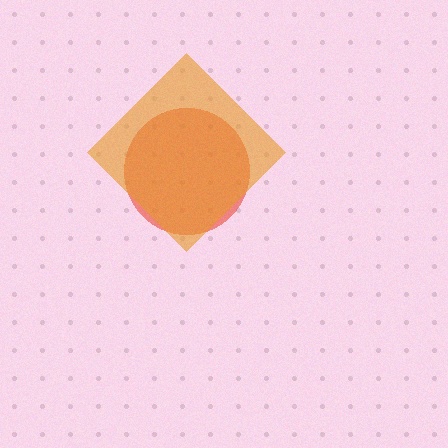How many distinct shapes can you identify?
There are 2 distinct shapes: a red circle, an orange diamond.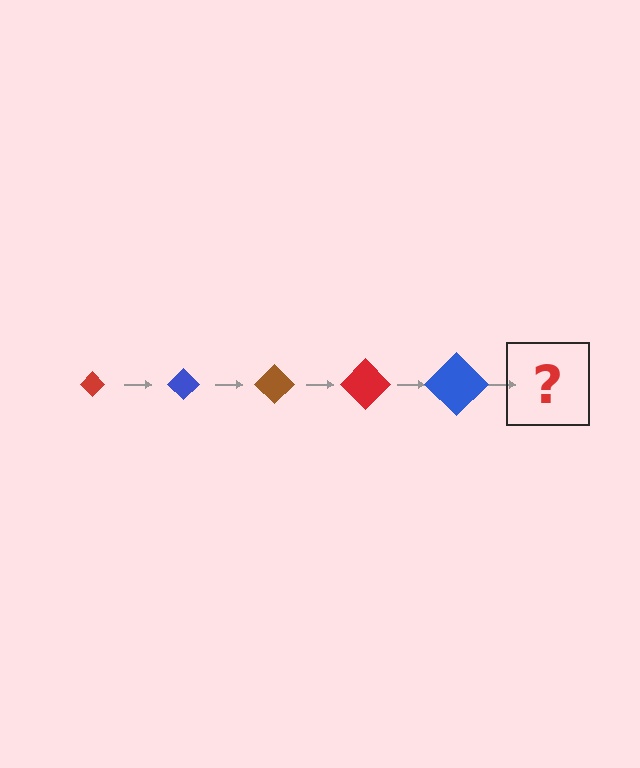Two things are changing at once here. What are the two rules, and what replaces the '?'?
The two rules are that the diamond grows larger each step and the color cycles through red, blue, and brown. The '?' should be a brown diamond, larger than the previous one.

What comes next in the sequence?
The next element should be a brown diamond, larger than the previous one.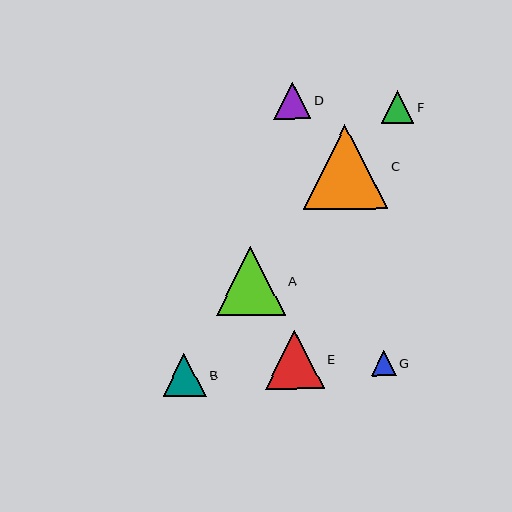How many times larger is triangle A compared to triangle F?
Triangle A is approximately 2.1 times the size of triangle F.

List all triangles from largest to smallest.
From largest to smallest: C, A, E, B, D, F, G.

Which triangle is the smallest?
Triangle G is the smallest with a size of approximately 25 pixels.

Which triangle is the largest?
Triangle C is the largest with a size of approximately 85 pixels.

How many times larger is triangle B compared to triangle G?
Triangle B is approximately 1.7 times the size of triangle G.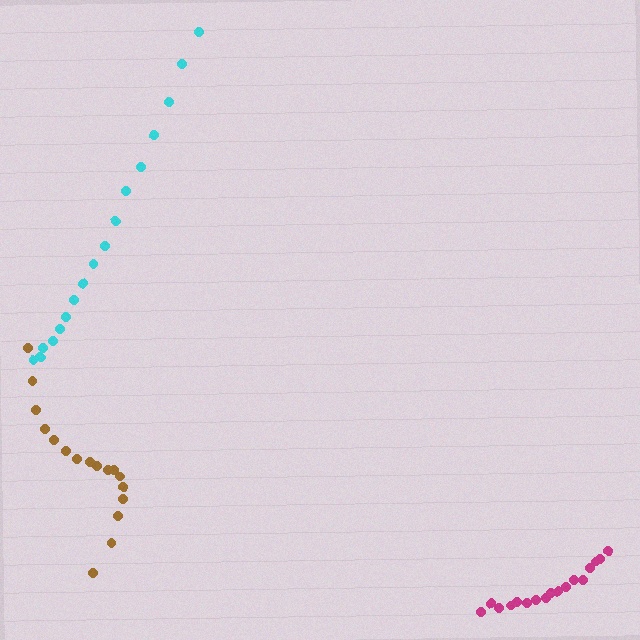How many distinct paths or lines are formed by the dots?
There are 3 distinct paths.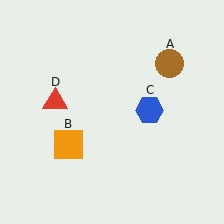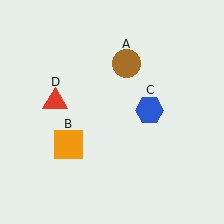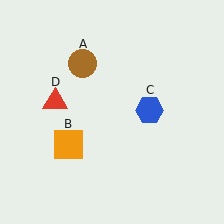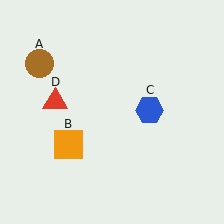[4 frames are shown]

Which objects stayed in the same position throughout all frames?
Orange square (object B) and blue hexagon (object C) and red triangle (object D) remained stationary.